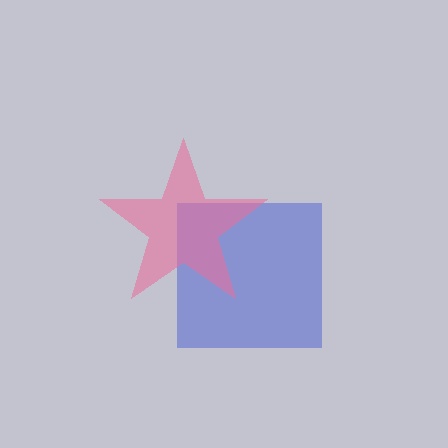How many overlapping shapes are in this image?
There are 2 overlapping shapes in the image.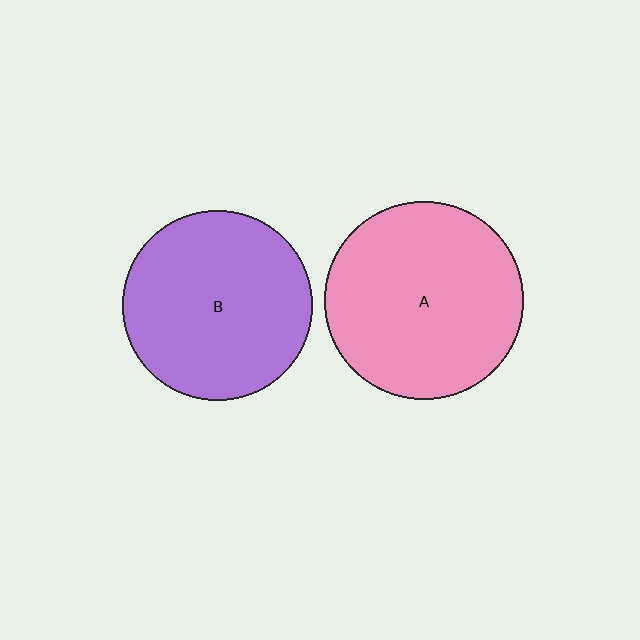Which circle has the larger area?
Circle A (pink).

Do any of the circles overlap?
No, none of the circles overlap.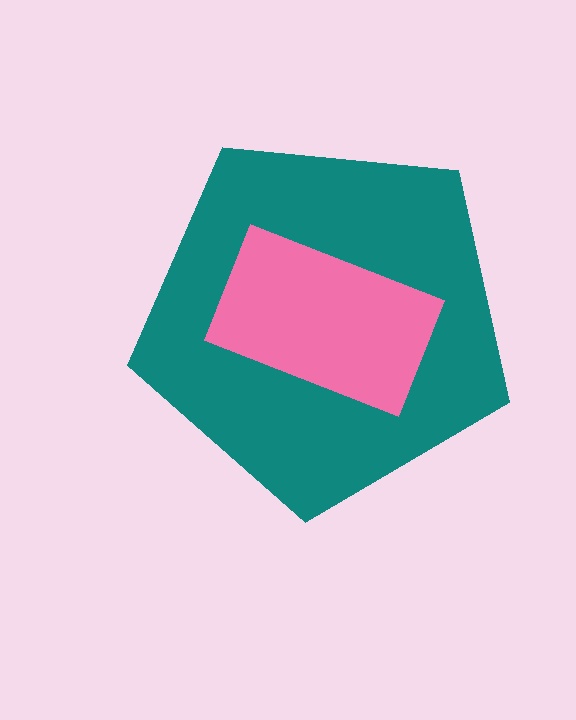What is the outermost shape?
The teal pentagon.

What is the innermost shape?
The pink rectangle.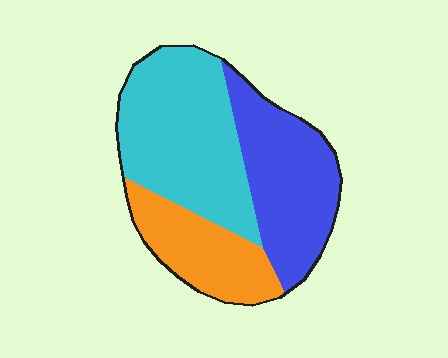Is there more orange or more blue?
Blue.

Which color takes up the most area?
Cyan, at roughly 45%.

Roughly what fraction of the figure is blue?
Blue takes up about one third (1/3) of the figure.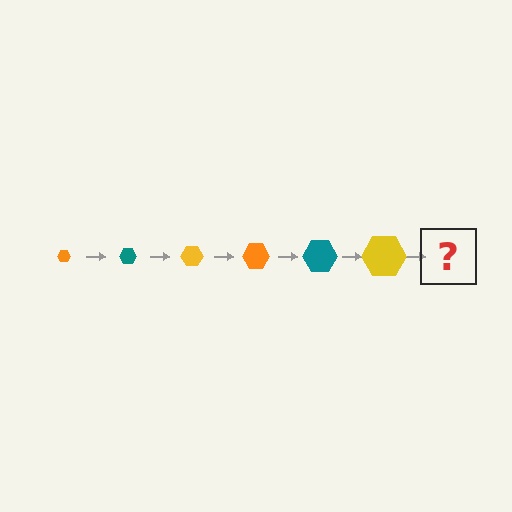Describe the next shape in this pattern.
It should be an orange hexagon, larger than the previous one.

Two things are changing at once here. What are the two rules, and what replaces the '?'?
The two rules are that the hexagon grows larger each step and the color cycles through orange, teal, and yellow. The '?' should be an orange hexagon, larger than the previous one.